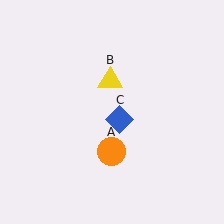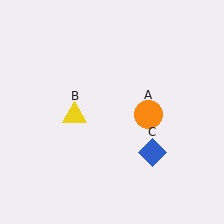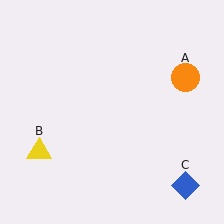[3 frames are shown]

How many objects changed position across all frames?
3 objects changed position: orange circle (object A), yellow triangle (object B), blue diamond (object C).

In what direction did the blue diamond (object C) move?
The blue diamond (object C) moved down and to the right.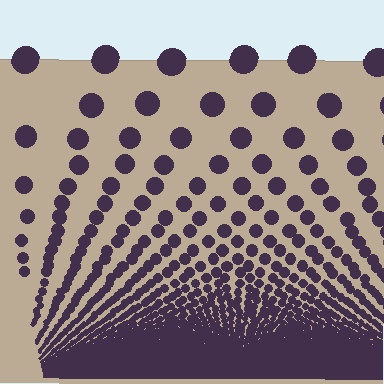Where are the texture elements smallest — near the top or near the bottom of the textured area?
Near the bottom.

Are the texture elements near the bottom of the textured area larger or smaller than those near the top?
Smaller. The gradient is inverted — elements near the bottom are smaller and denser.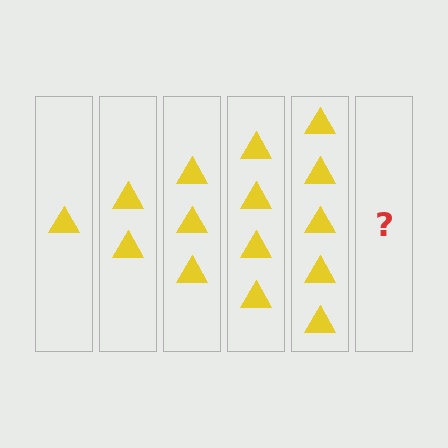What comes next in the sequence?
The next element should be 6 triangles.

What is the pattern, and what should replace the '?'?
The pattern is that each step adds one more triangle. The '?' should be 6 triangles.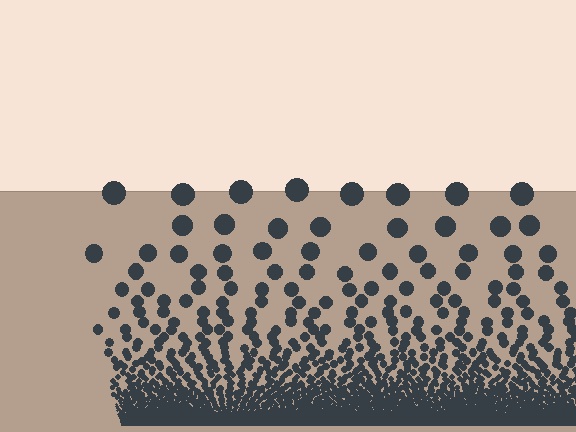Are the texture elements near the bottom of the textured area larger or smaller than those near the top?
Smaller. The gradient is inverted — elements near the bottom are smaller and denser.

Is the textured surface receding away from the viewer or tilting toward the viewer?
The surface appears to tilt toward the viewer. Texture elements get larger and sparser toward the top.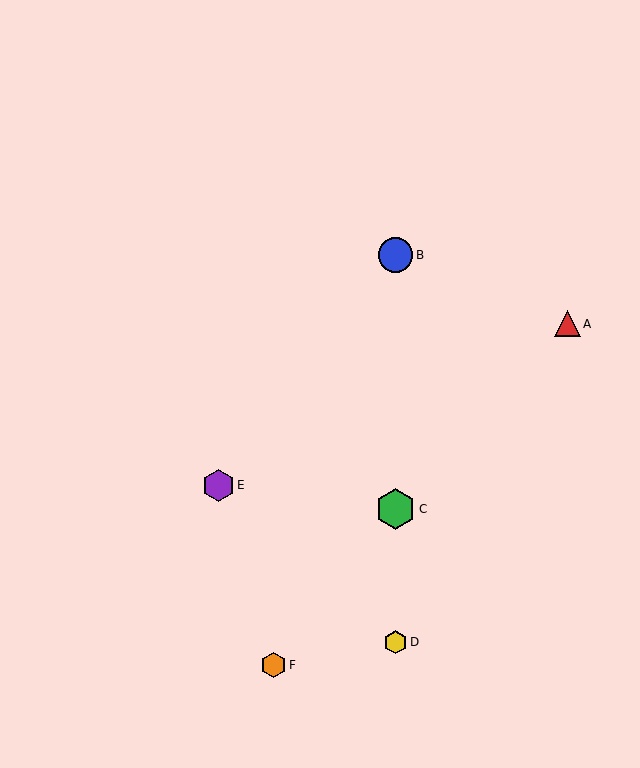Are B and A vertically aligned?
No, B is at x≈395 and A is at x≈568.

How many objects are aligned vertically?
3 objects (B, C, D) are aligned vertically.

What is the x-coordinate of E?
Object E is at x≈218.